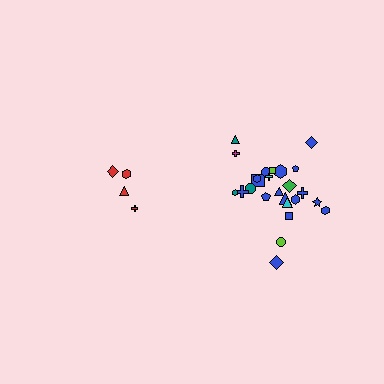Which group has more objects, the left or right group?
The right group.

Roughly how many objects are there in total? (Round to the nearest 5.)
Roughly 30 objects in total.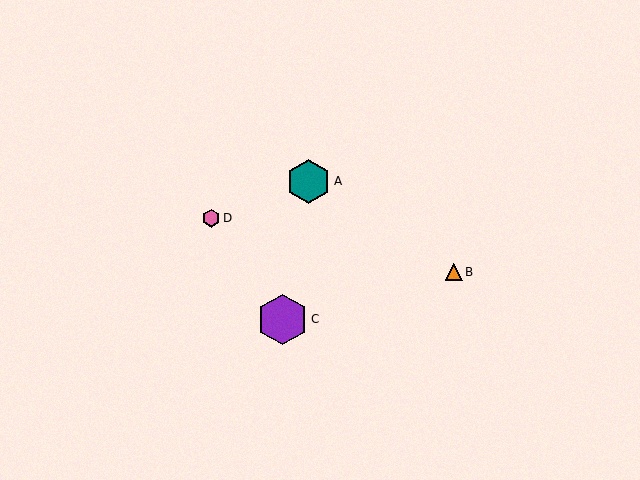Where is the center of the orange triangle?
The center of the orange triangle is at (454, 272).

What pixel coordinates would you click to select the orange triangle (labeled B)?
Click at (454, 272) to select the orange triangle B.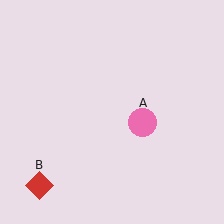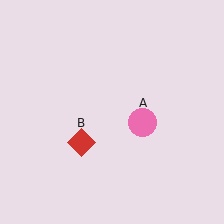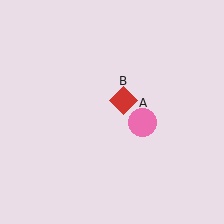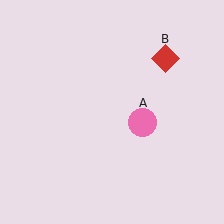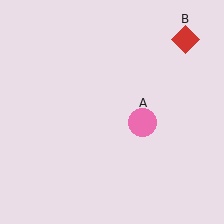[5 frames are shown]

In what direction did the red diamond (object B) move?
The red diamond (object B) moved up and to the right.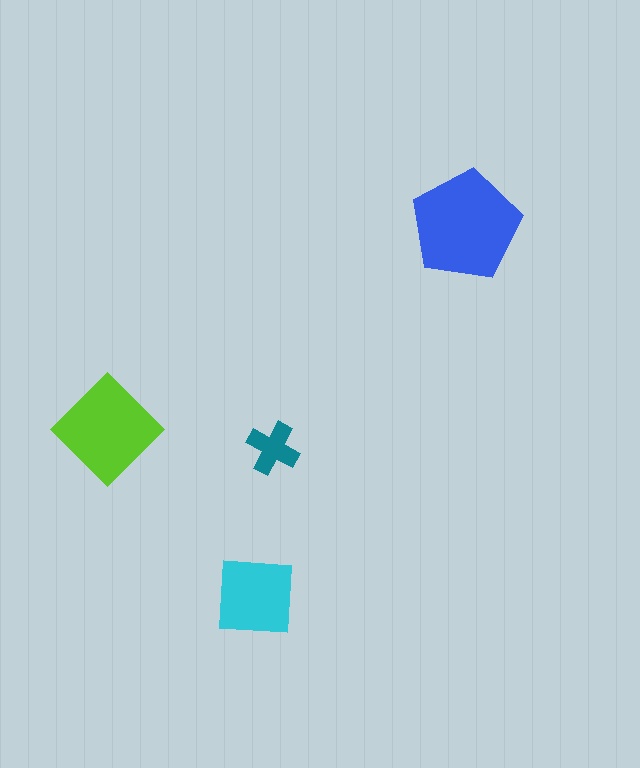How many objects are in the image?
There are 4 objects in the image.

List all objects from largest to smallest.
The blue pentagon, the lime diamond, the cyan square, the teal cross.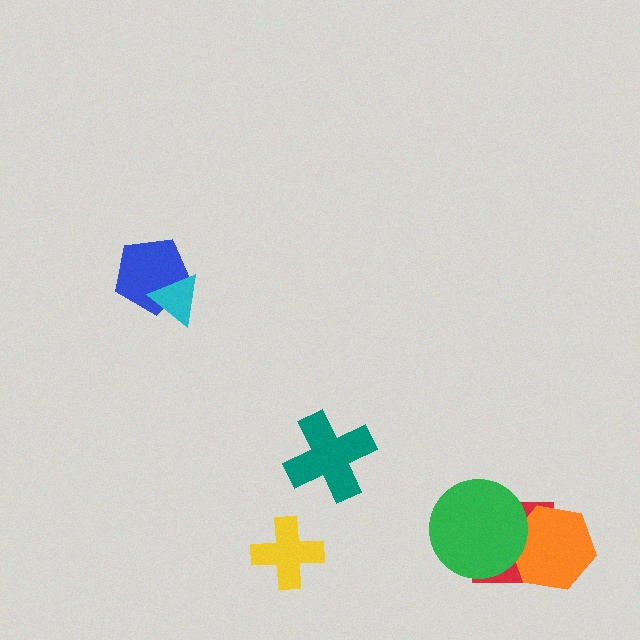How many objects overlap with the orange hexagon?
2 objects overlap with the orange hexagon.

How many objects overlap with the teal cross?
0 objects overlap with the teal cross.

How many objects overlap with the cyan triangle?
1 object overlaps with the cyan triangle.